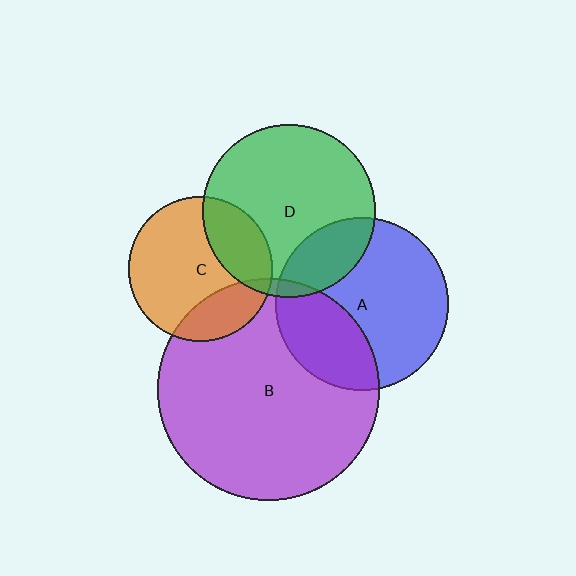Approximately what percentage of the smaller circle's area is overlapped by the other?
Approximately 5%.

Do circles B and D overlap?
Yes.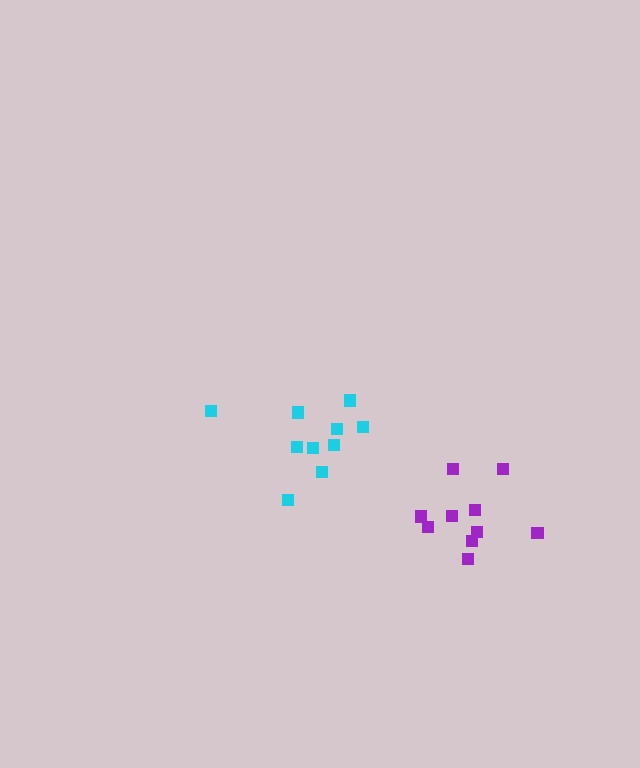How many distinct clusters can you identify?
There are 2 distinct clusters.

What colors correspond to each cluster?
The clusters are colored: purple, cyan.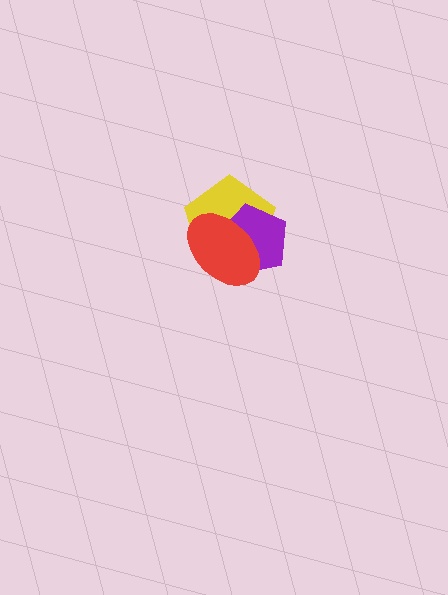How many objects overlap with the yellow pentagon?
2 objects overlap with the yellow pentagon.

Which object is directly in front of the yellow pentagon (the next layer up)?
The purple pentagon is directly in front of the yellow pentagon.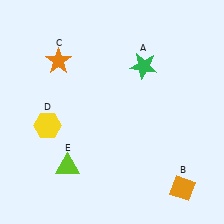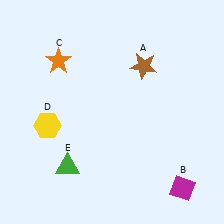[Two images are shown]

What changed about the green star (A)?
In Image 1, A is green. In Image 2, it changed to brown.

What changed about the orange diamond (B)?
In Image 1, B is orange. In Image 2, it changed to magenta.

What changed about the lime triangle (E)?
In Image 1, E is lime. In Image 2, it changed to green.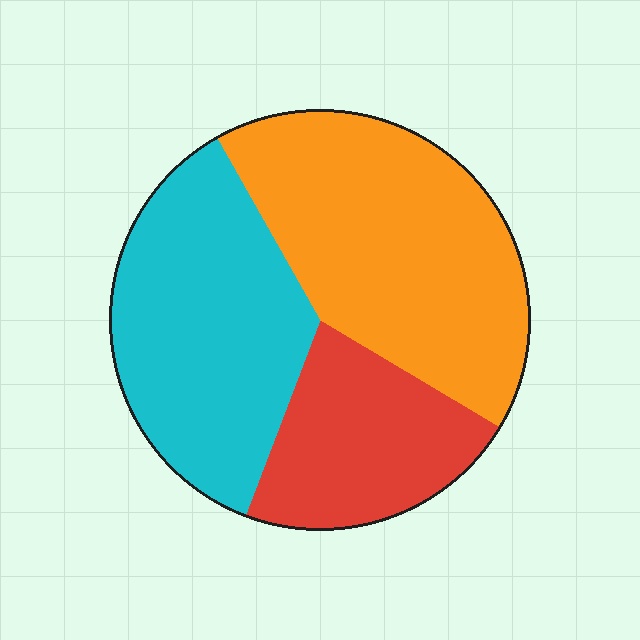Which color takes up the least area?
Red, at roughly 20%.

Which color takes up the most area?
Orange, at roughly 40%.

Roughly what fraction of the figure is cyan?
Cyan covers roughly 35% of the figure.